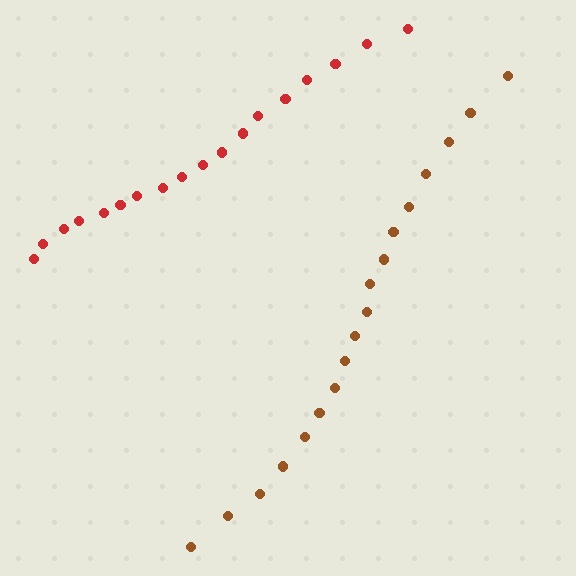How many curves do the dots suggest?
There are 2 distinct paths.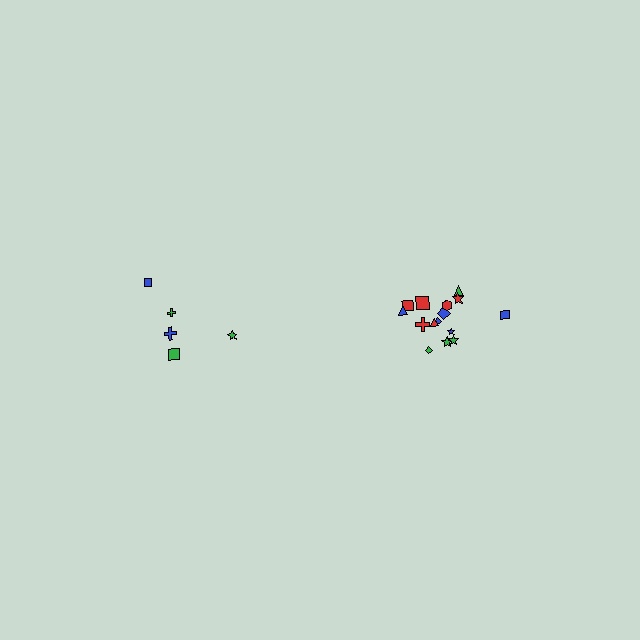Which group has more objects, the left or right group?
The right group.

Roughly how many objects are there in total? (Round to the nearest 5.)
Roughly 20 objects in total.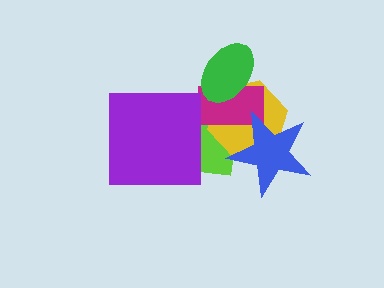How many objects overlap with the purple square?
1 object overlaps with the purple square.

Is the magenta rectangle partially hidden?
Yes, it is partially covered by another shape.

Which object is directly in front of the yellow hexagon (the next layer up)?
The magenta rectangle is directly in front of the yellow hexagon.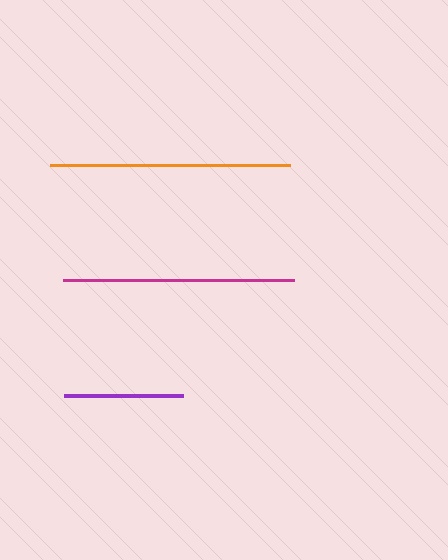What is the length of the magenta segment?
The magenta segment is approximately 231 pixels long.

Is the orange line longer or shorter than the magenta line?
The orange line is longer than the magenta line.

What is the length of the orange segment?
The orange segment is approximately 240 pixels long.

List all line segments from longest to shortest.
From longest to shortest: orange, magenta, purple.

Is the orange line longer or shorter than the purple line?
The orange line is longer than the purple line.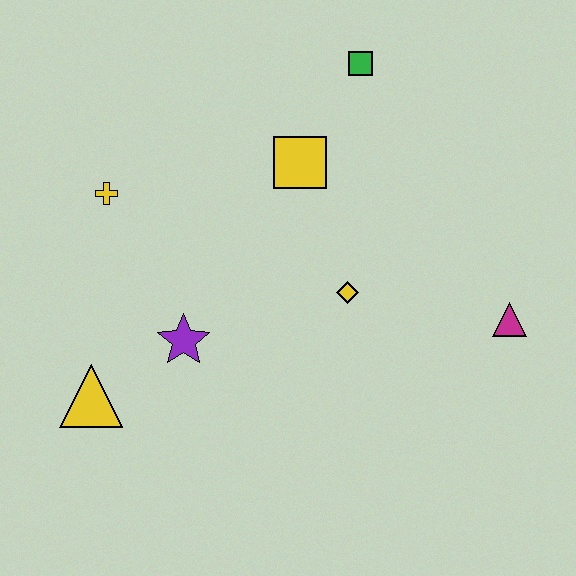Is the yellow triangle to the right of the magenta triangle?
No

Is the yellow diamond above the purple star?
Yes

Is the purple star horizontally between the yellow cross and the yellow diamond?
Yes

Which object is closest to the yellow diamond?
The yellow square is closest to the yellow diamond.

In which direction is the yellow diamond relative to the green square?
The yellow diamond is below the green square.